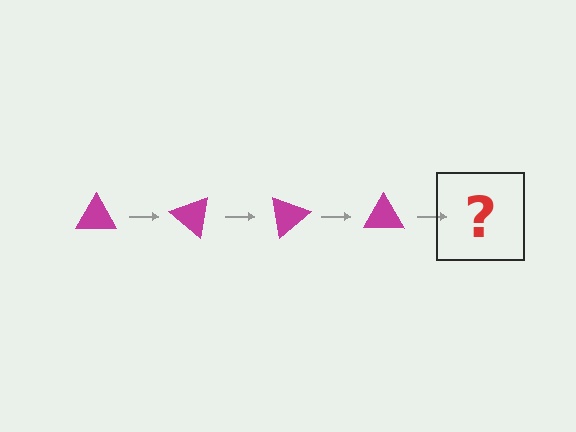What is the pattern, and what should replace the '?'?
The pattern is that the triangle rotates 40 degrees each step. The '?' should be a magenta triangle rotated 160 degrees.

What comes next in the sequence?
The next element should be a magenta triangle rotated 160 degrees.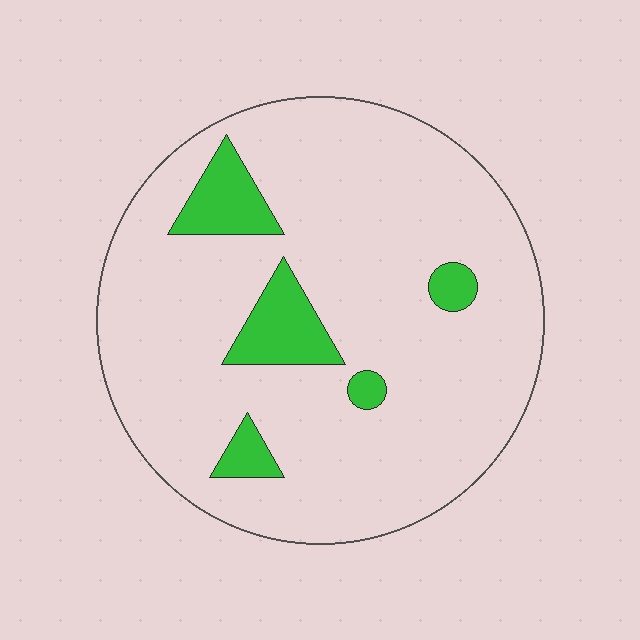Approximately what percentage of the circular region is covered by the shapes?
Approximately 10%.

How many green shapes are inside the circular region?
5.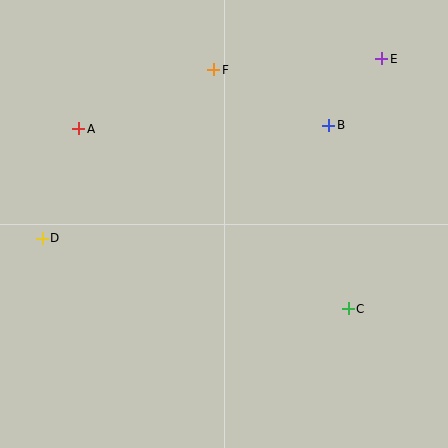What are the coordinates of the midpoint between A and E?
The midpoint between A and E is at (230, 94).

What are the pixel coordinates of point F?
Point F is at (214, 70).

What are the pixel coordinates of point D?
Point D is at (42, 238).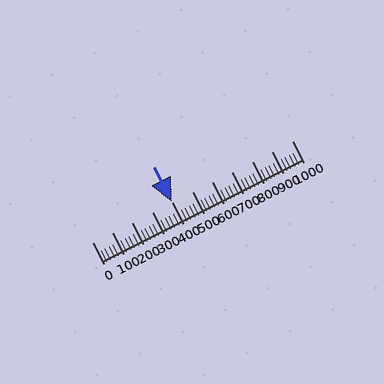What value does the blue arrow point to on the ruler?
The blue arrow points to approximately 400.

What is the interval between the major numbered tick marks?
The major tick marks are spaced 100 units apart.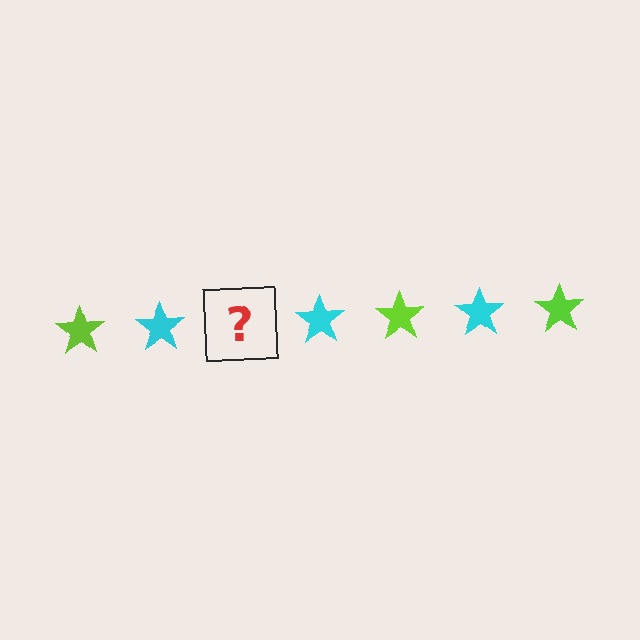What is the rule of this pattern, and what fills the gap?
The rule is that the pattern cycles through lime, cyan stars. The gap should be filled with a lime star.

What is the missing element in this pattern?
The missing element is a lime star.